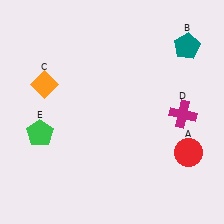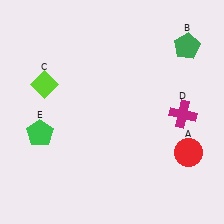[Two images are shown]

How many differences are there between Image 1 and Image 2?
There are 2 differences between the two images.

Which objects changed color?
B changed from teal to green. C changed from orange to lime.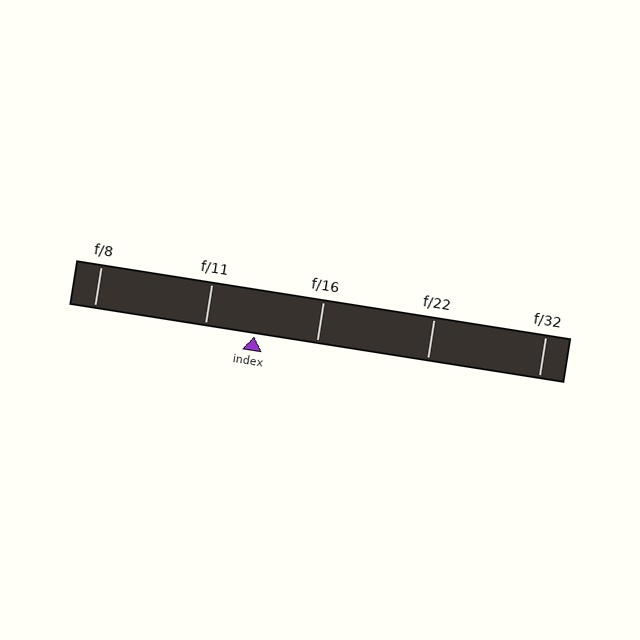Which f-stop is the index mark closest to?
The index mark is closest to f/11.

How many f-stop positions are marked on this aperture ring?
There are 5 f-stop positions marked.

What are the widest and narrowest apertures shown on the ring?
The widest aperture shown is f/8 and the narrowest is f/32.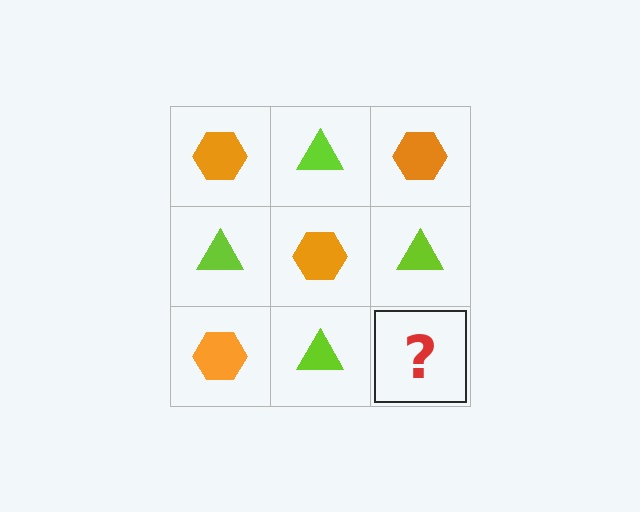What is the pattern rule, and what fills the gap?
The rule is that it alternates orange hexagon and lime triangle in a checkerboard pattern. The gap should be filled with an orange hexagon.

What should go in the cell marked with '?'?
The missing cell should contain an orange hexagon.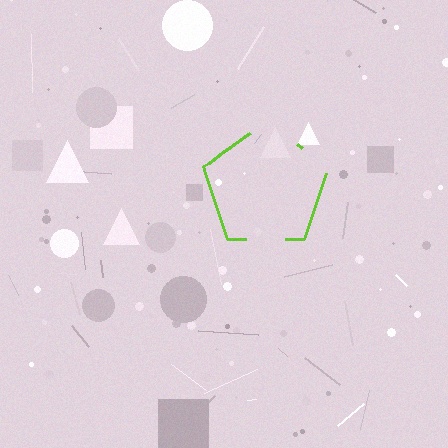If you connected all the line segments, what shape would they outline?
They would outline a pentagon.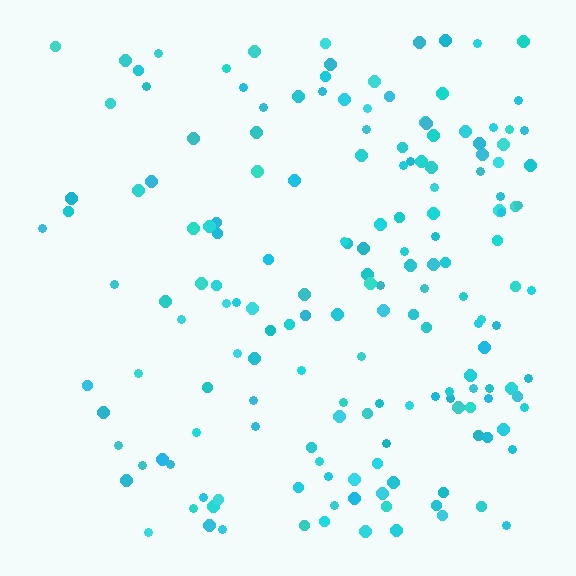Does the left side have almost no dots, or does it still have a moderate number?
Still a moderate number, just noticeably fewer than the right.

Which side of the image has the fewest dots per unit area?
The left.